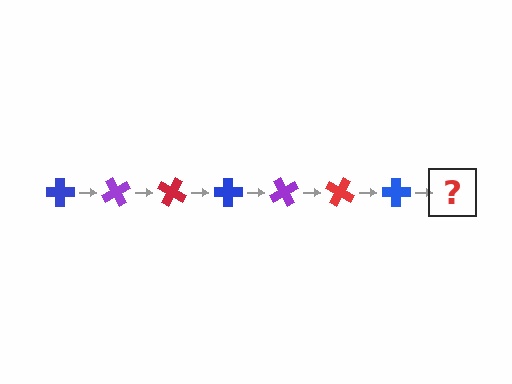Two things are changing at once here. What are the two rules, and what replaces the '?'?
The two rules are that it rotates 60 degrees each step and the color cycles through blue, purple, and red. The '?' should be a purple cross, rotated 420 degrees from the start.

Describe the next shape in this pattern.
It should be a purple cross, rotated 420 degrees from the start.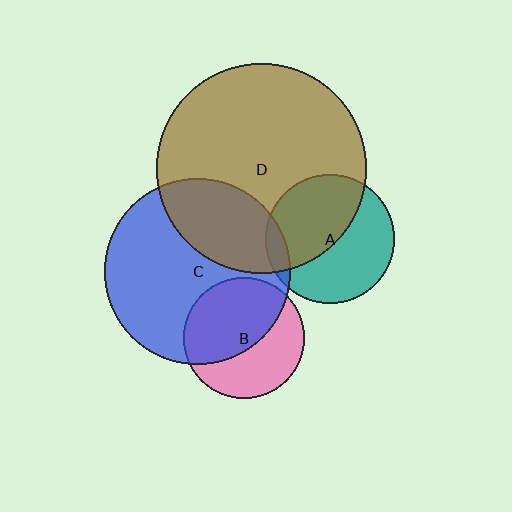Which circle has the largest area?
Circle D (brown).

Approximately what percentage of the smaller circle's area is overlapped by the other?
Approximately 50%.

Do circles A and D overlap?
Yes.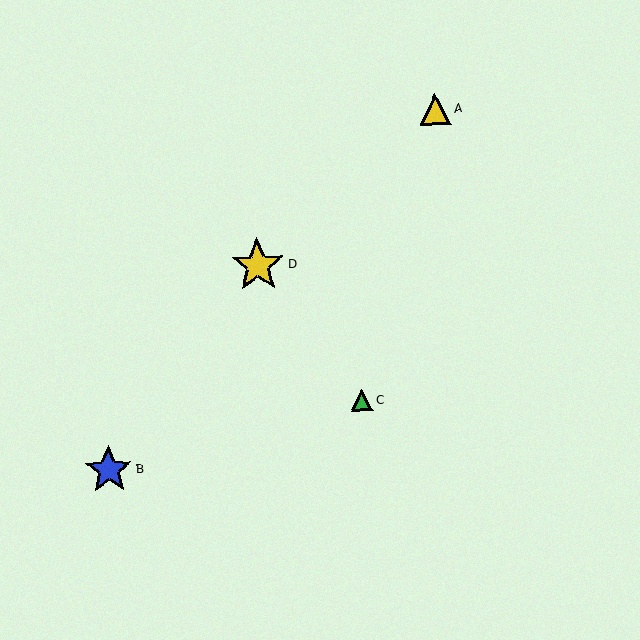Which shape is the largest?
The yellow star (labeled D) is the largest.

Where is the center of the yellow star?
The center of the yellow star is at (258, 265).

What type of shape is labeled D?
Shape D is a yellow star.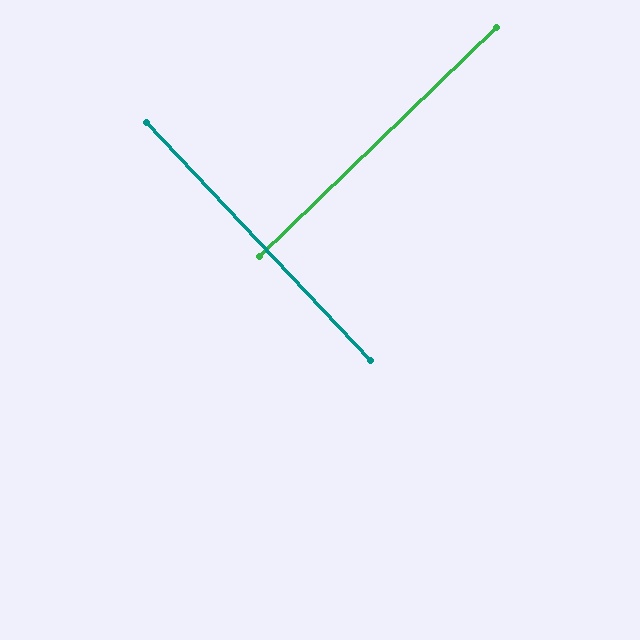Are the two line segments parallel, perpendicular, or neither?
Perpendicular — they meet at approximately 89°.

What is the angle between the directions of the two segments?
Approximately 89 degrees.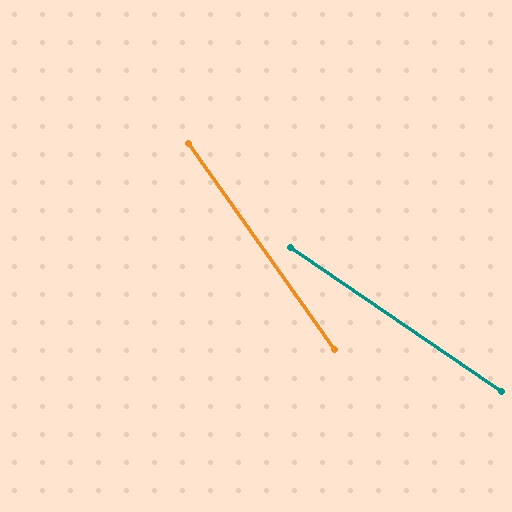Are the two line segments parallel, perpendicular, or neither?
Neither parallel nor perpendicular — they differ by about 20°.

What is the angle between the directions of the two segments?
Approximately 20 degrees.